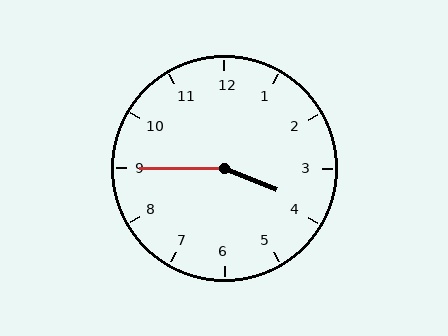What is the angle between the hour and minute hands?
Approximately 158 degrees.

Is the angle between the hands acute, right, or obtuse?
It is obtuse.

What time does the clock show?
3:45.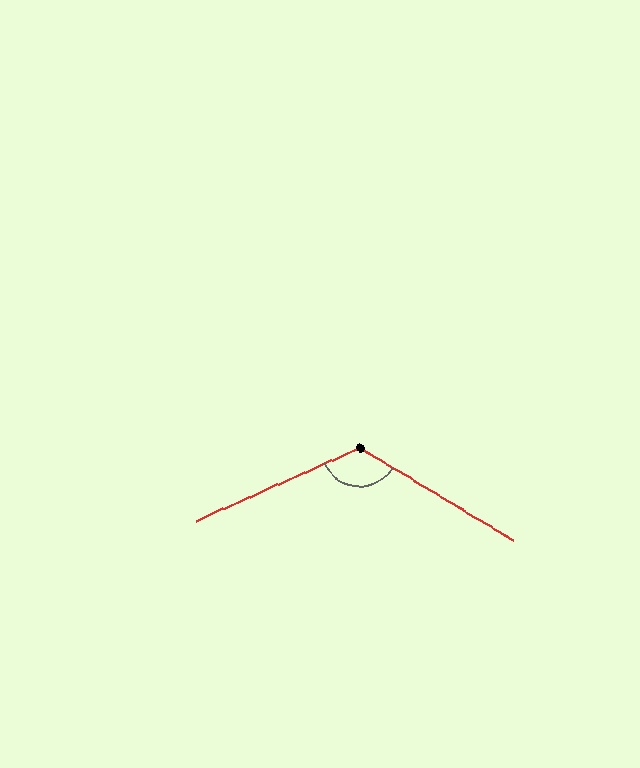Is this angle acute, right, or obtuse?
It is obtuse.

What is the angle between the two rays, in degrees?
Approximately 125 degrees.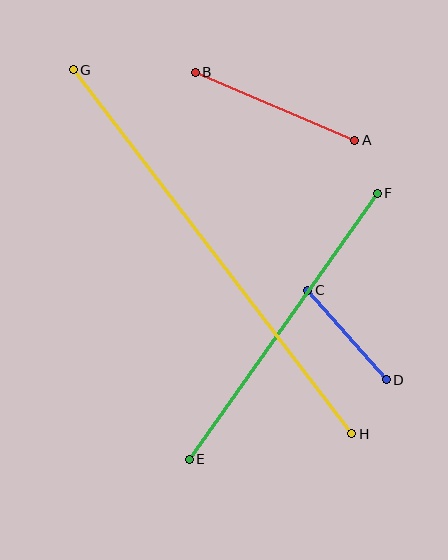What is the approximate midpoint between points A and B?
The midpoint is at approximately (275, 106) pixels.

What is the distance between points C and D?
The distance is approximately 119 pixels.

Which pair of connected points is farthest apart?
Points G and H are farthest apart.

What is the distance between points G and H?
The distance is approximately 459 pixels.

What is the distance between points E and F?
The distance is approximately 326 pixels.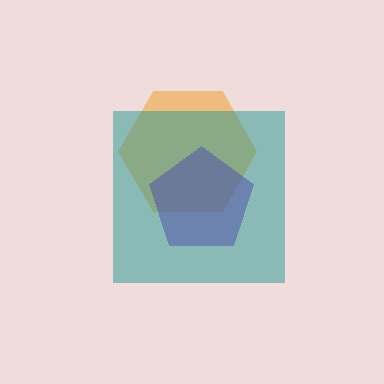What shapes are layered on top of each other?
The layered shapes are: an orange hexagon, a purple pentagon, a teal square.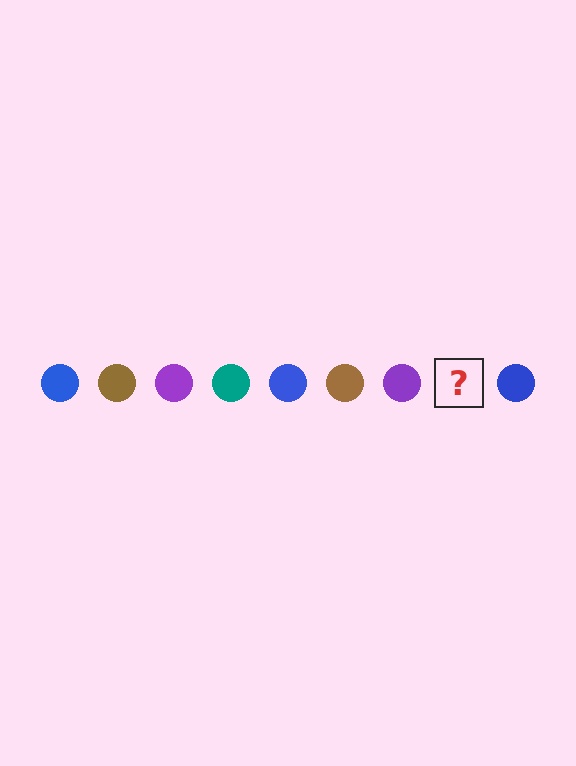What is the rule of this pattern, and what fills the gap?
The rule is that the pattern cycles through blue, brown, purple, teal circles. The gap should be filled with a teal circle.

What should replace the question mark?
The question mark should be replaced with a teal circle.